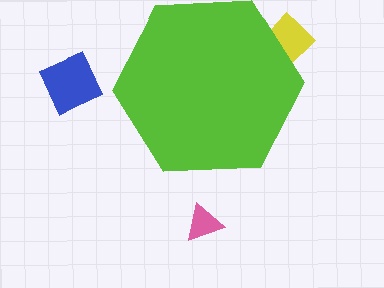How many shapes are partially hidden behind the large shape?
1 shape is partially hidden.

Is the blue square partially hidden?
No, the blue square is fully visible.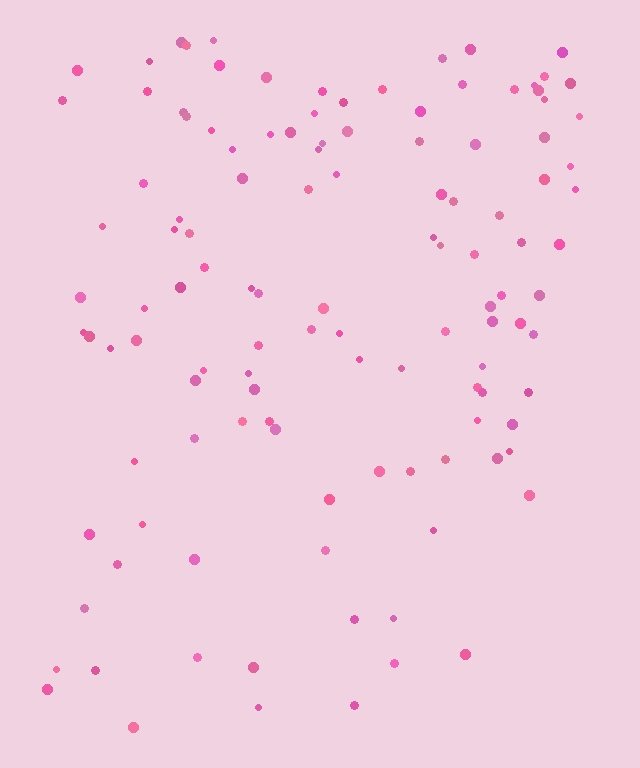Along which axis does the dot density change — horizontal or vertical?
Vertical.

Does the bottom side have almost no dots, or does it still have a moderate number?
Still a moderate number, just noticeably fewer than the top.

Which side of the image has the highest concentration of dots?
The top.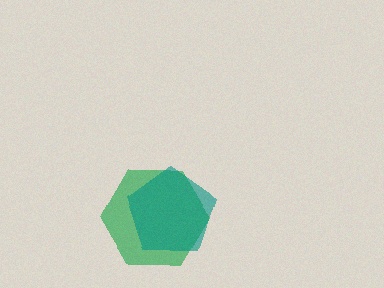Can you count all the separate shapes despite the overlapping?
Yes, there are 2 separate shapes.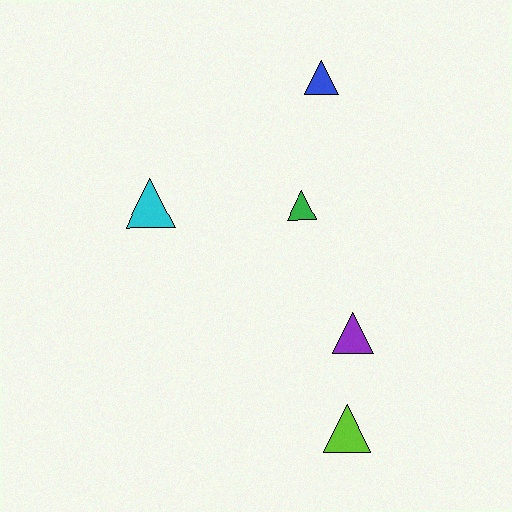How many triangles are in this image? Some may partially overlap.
There are 5 triangles.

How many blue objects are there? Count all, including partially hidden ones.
There is 1 blue object.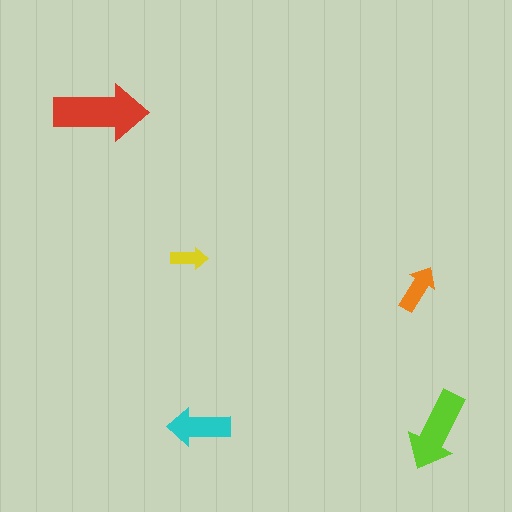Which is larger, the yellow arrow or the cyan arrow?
The cyan one.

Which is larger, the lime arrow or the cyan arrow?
The lime one.